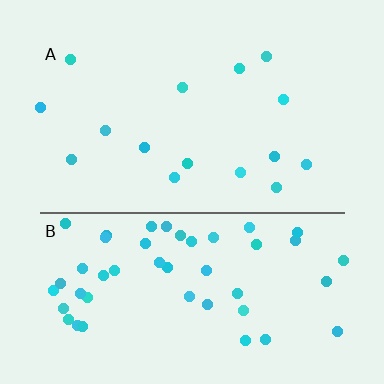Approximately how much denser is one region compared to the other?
Approximately 3.2× — region B over region A.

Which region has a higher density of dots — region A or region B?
B (the bottom).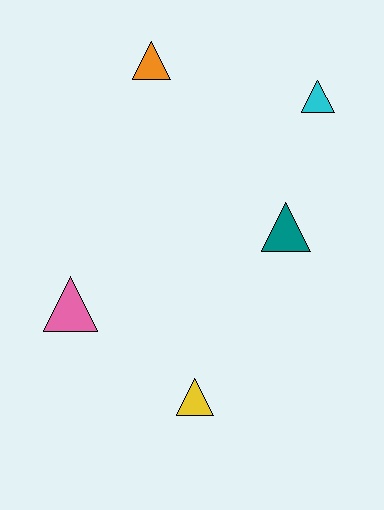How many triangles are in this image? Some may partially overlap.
There are 5 triangles.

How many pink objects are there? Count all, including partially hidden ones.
There is 1 pink object.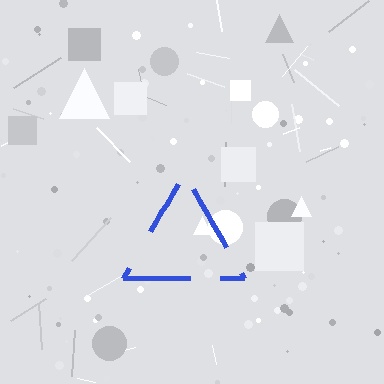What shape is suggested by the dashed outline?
The dashed outline suggests a triangle.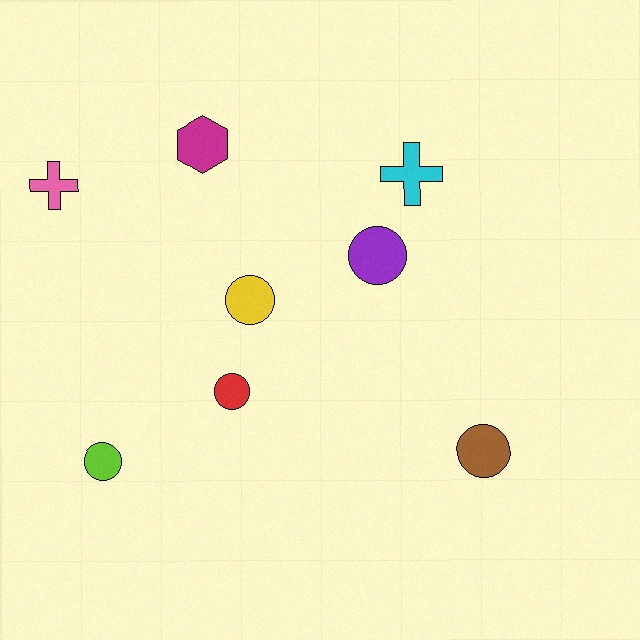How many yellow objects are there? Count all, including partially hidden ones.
There is 1 yellow object.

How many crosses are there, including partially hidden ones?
There are 2 crosses.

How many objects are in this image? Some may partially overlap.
There are 8 objects.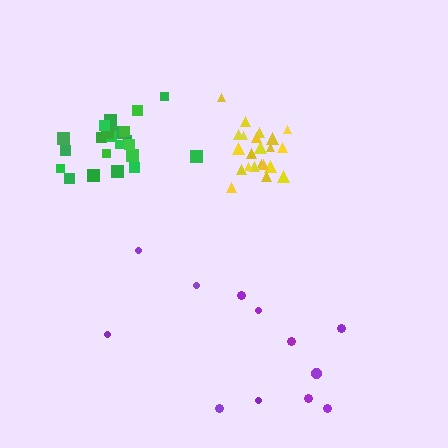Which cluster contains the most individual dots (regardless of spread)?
Green (23).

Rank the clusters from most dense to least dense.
yellow, green, purple.